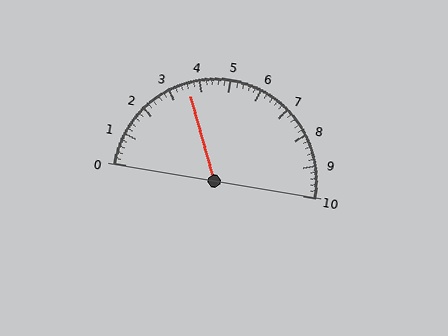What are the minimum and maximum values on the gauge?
The gauge ranges from 0 to 10.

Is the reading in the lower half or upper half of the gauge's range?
The reading is in the lower half of the range (0 to 10).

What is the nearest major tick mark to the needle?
The nearest major tick mark is 4.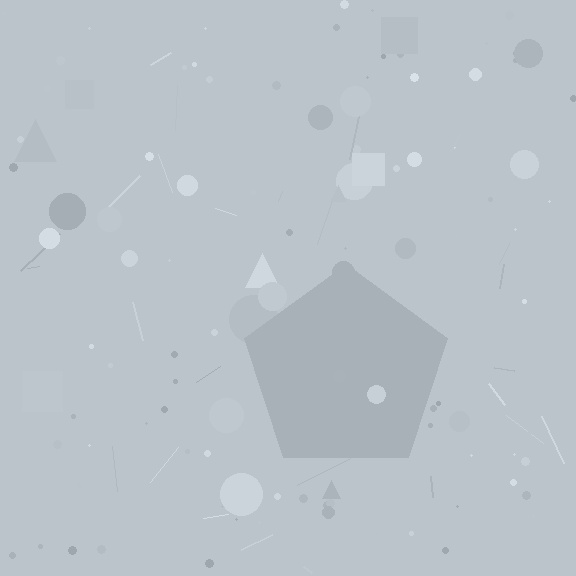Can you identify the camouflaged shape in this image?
The camouflaged shape is a pentagon.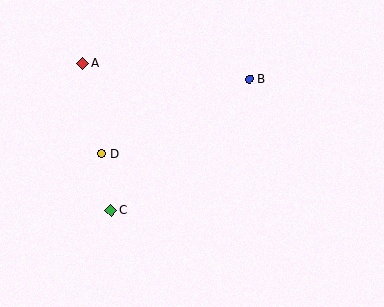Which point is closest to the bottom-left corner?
Point C is closest to the bottom-left corner.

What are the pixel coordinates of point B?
Point B is at (250, 79).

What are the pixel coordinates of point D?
Point D is at (102, 154).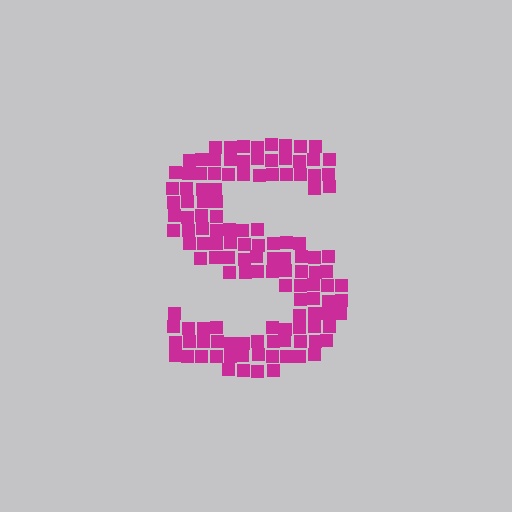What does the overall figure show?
The overall figure shows the letter S.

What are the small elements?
The small elements are squares.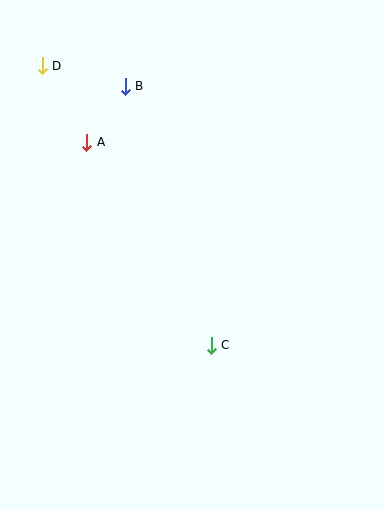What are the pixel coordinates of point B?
Point B is at (125, 86).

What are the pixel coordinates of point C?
Point C is at (211, 345).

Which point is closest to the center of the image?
Point C at (211, 345) is closest to the center.